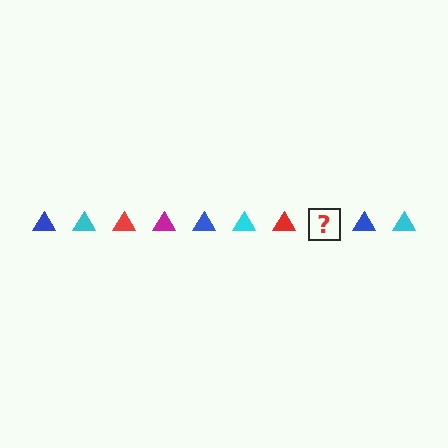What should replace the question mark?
The question mark should be replaced with a magenta triangle.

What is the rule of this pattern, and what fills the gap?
The rule is that the pattern cycles through blue, cyan, red, magenta triangles. The gap should be filled with a magenta triangle.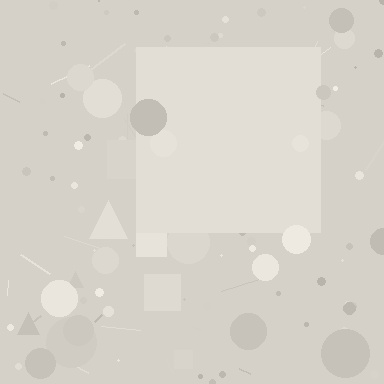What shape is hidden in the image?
A square is hidden in the image.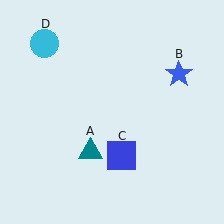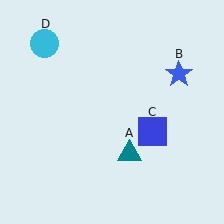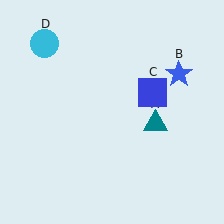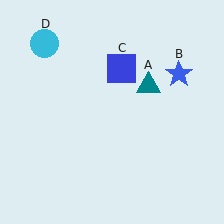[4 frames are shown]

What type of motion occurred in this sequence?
The teal triangle (object A), blue square (object C) rotated counterclockwise around the center of the scene.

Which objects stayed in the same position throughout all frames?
Blue star (object B) and cyan circle (object D) remained stationary.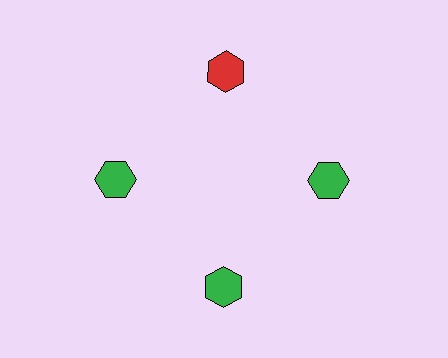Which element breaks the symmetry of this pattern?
The red hexagon at roughly the 12 o'clock position breaks the symmetry. All other shapes are green hexagons.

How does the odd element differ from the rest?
It has a different color: red instead of green.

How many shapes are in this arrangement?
There are 4 shapes arranged in a ring pattern.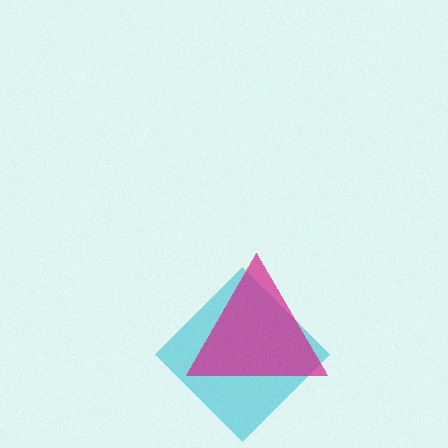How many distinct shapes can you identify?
There are 2 distinct shapes: a cyan diamond, a magenta triangle.